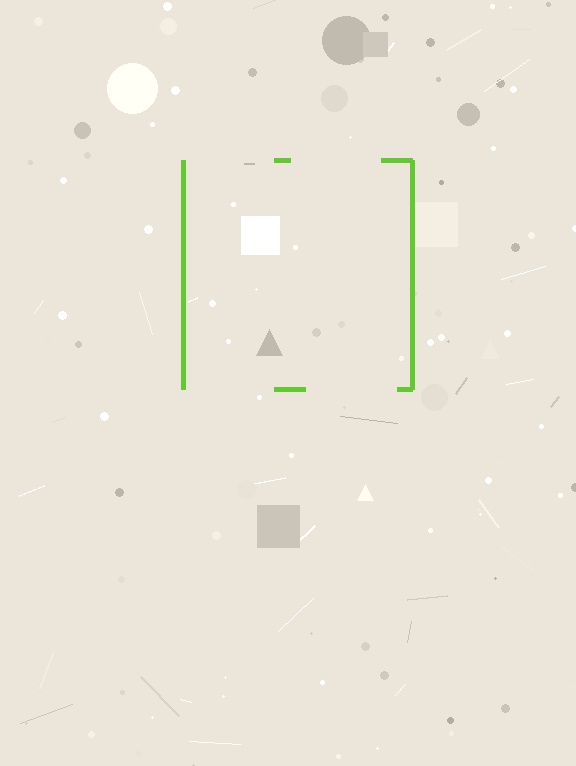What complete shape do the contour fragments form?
The contour fragments form a square.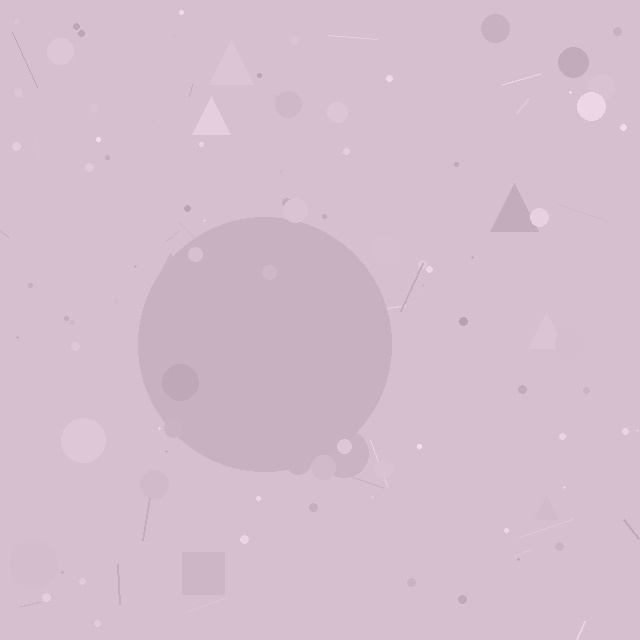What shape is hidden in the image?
A circle is hidden in the image.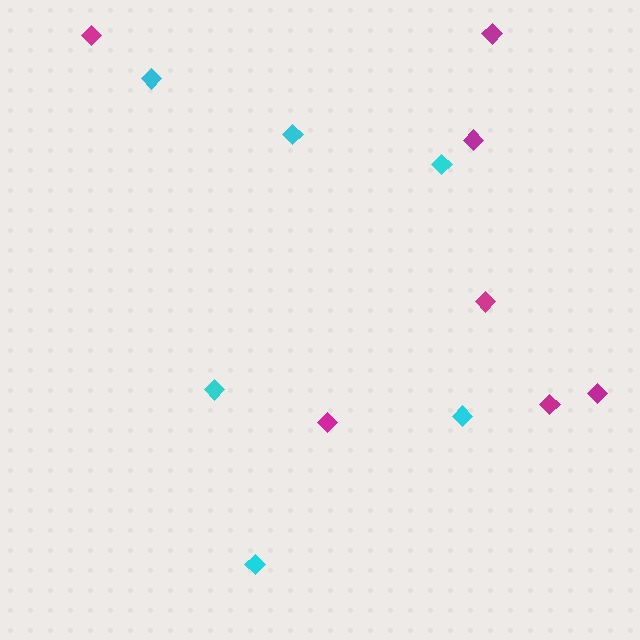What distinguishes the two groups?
There are 2 groups: one group of magenta diamonds (7) and one group of cyan diamonds (6).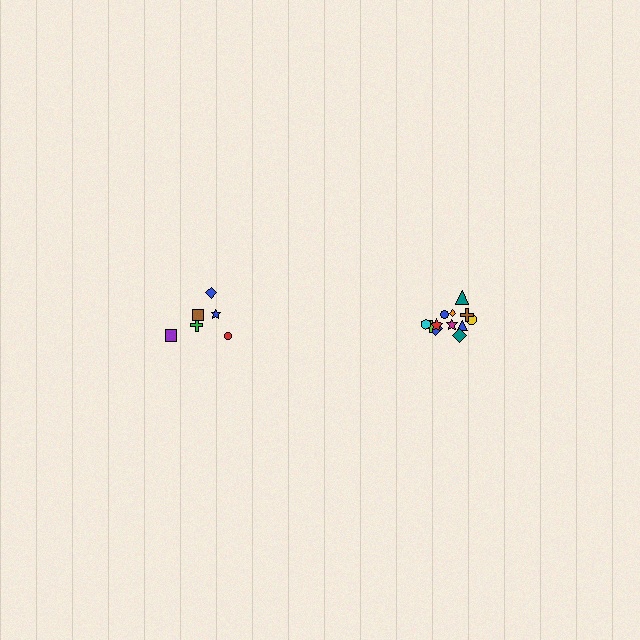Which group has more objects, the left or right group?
The right group.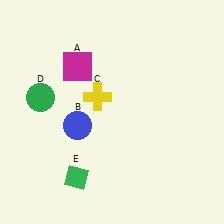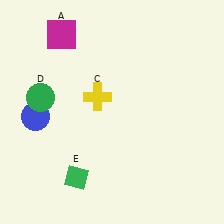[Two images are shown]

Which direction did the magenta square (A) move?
The magenta square (A) moved up.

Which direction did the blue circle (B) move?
The blue circle (B) moved left.